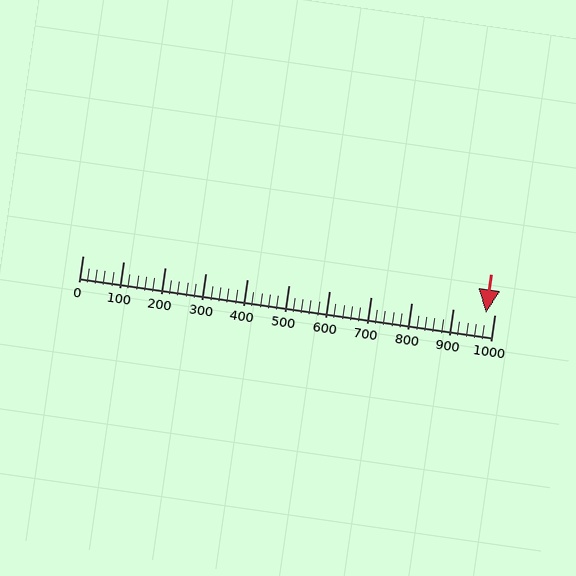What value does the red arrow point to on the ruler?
The red arrow points to approximately 980.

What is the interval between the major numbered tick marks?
The major tick marks are spaced 100 units apart.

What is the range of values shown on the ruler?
The ruler shows values from 0 to 1000.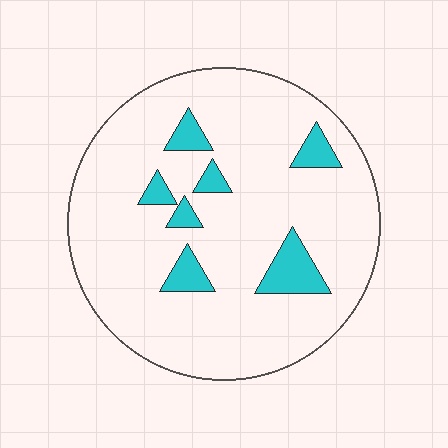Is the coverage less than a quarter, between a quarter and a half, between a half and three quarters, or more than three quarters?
Less than a quarter.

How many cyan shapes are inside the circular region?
7.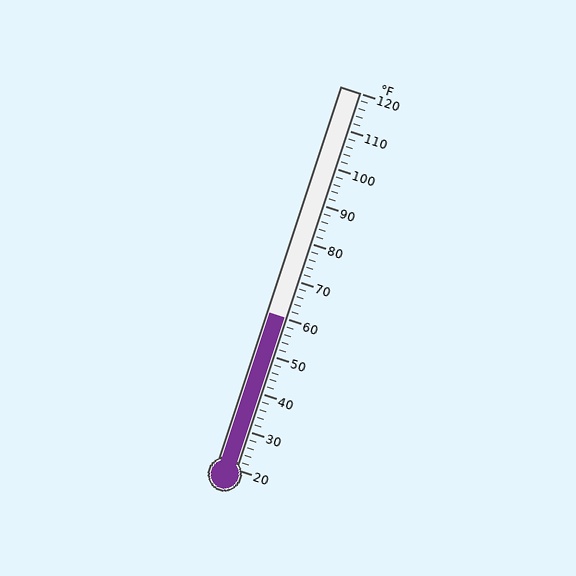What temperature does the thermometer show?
The thermometer shows approximately 60°F.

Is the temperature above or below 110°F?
The temperature is below 110°F.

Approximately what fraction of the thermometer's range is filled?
The thermometer is filled to approximately 40% of its range.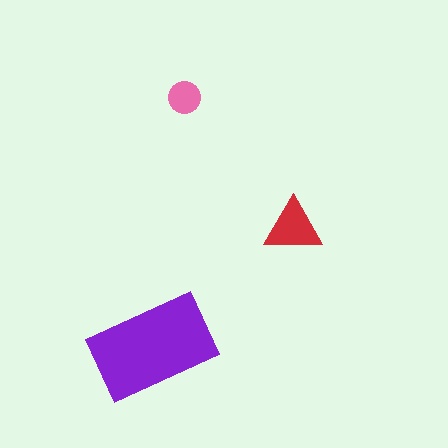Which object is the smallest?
The pink circle.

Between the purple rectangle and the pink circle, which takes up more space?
The purple rectangle.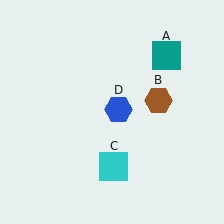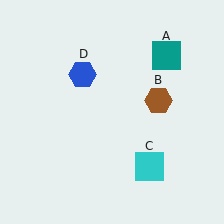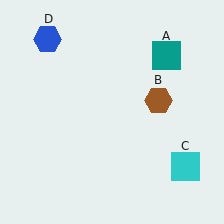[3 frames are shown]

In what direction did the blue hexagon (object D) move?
The blue hexagon (object D) moved up and to the left.